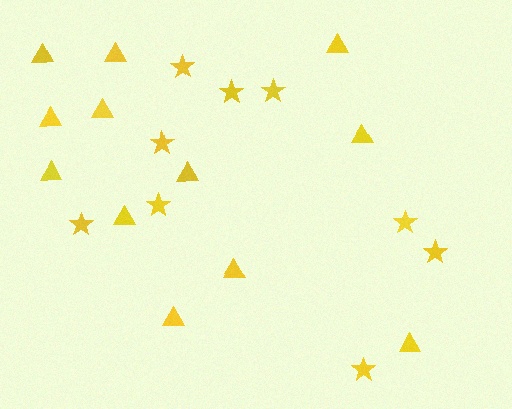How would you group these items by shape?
There are 2 groups: one group of stars (9) and one group of triangles (12).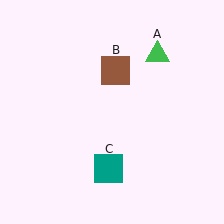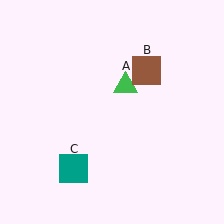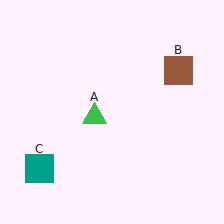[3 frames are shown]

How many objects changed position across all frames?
3 objects changed position: green triangle (object A), brown square (object B), teal square (object C).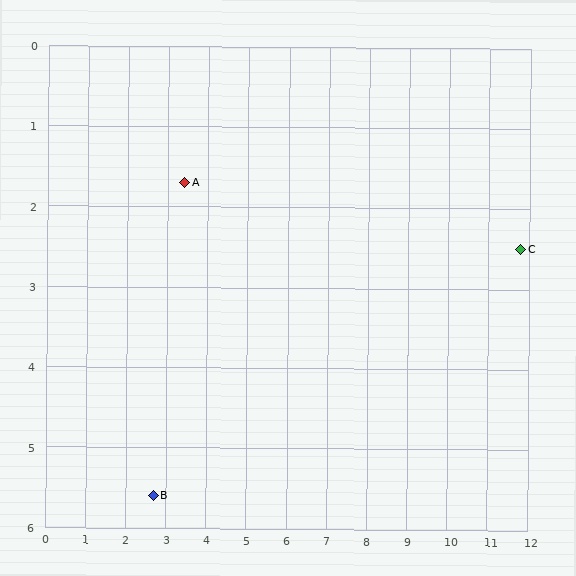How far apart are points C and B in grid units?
Points C and B are about 9.6 grid units apart.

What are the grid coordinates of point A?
Point A is at approximately (3.4, 1.7).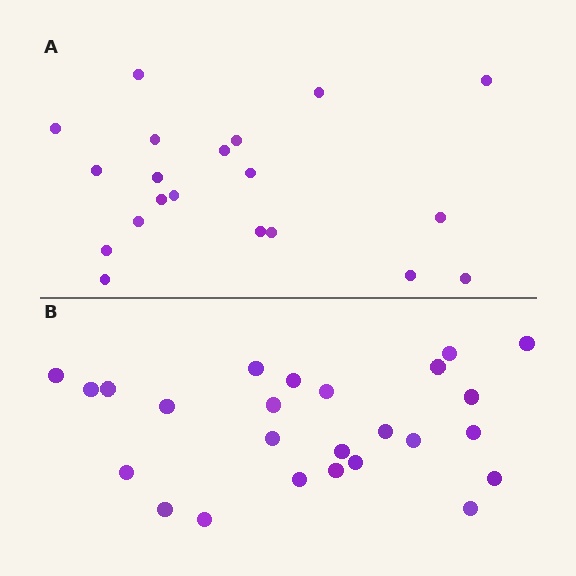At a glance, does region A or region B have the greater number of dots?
Region B (the bottom region) has more dots.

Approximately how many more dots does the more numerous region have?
Region B has about 5 more dots than region A.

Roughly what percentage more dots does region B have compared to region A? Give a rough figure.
About 25% more.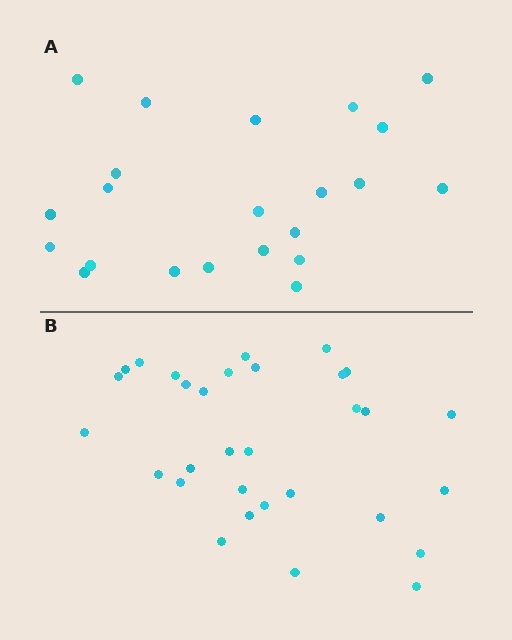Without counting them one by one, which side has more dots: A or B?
Region B (the bottom region) has more dots.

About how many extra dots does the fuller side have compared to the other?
Region B has roughly 8 or so more dots than region A.